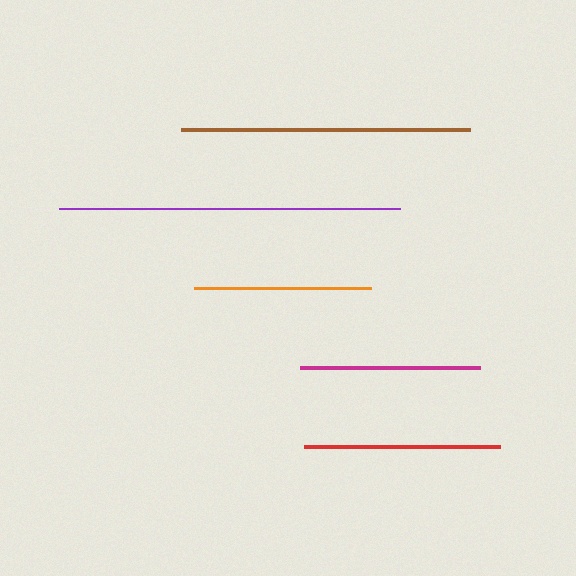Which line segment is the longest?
The purple line is the longest at approximately 341 pixels.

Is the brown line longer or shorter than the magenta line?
The brown line is longer than the magenta line.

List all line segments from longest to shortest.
From longest to shortest: purple, brown, red, magenta, orange.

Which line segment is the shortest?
The orange line is the shortest at approximately 176 pixels.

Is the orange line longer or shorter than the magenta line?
The magenta line is longer than the orange line.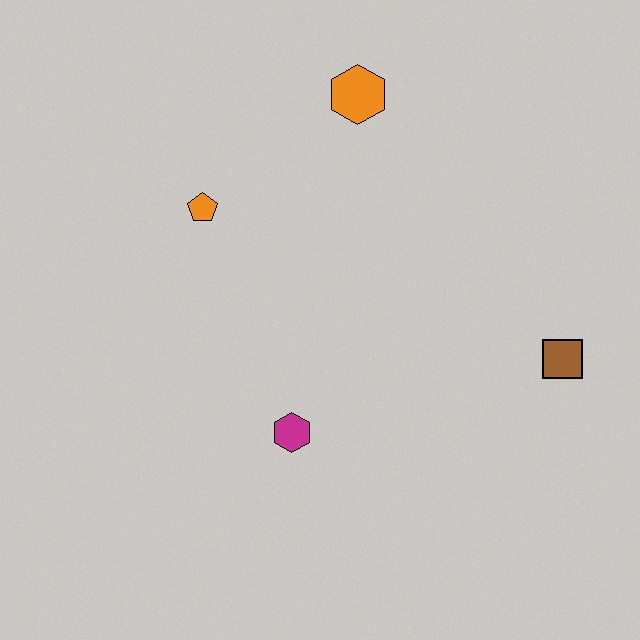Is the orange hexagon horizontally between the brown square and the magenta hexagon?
Yes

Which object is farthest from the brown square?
The orange pentagon is farthest from the brown square.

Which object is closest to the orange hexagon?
The orange pentagon is closest to the orange hexagon.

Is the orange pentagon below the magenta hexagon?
No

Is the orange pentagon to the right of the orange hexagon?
No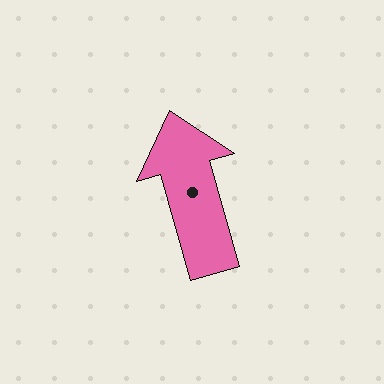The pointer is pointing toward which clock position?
Roughly 11 o'clock.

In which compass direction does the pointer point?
North.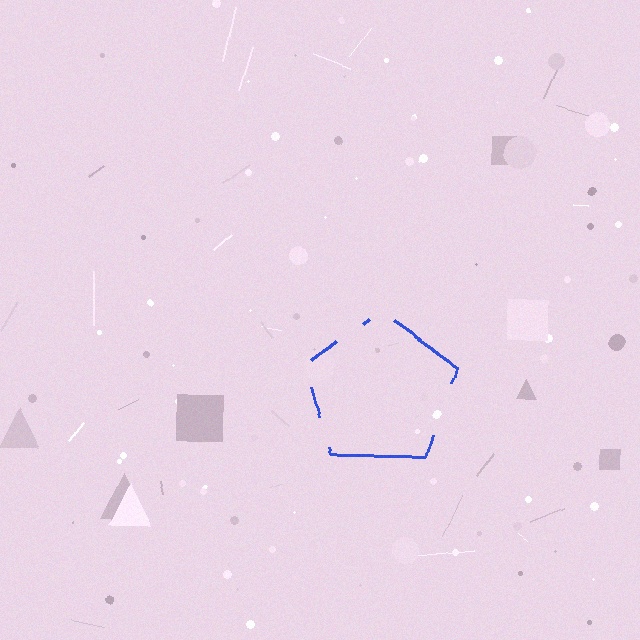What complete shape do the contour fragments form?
The contour fragments form a pentagon.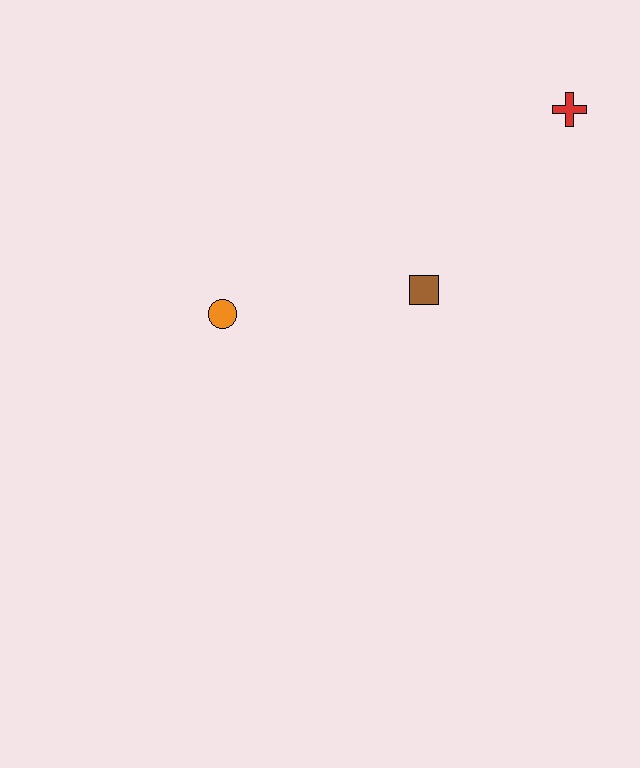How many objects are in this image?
There are 3 objects.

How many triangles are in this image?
There are no triangles.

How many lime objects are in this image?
There are no lime objects.